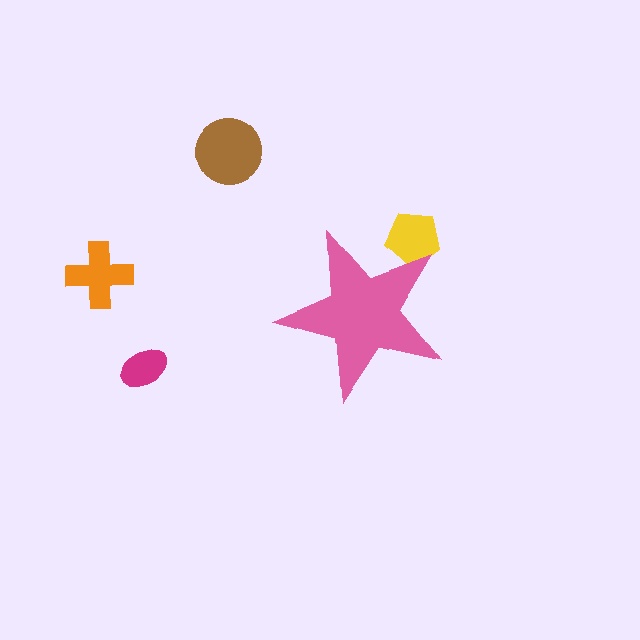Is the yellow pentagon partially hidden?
Yes, the yellow pentagon is partially hidden behind the pink star.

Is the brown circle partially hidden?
No, the brown circle is fully visible.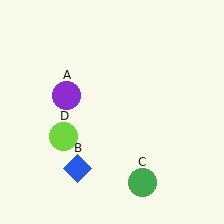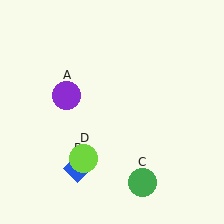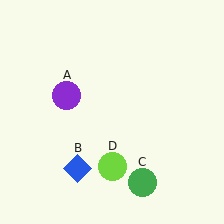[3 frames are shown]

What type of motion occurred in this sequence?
The lime circle (object D) rotated counterclockwise around the center of the scene.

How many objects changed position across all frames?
1 object changed position: lime circle (object D).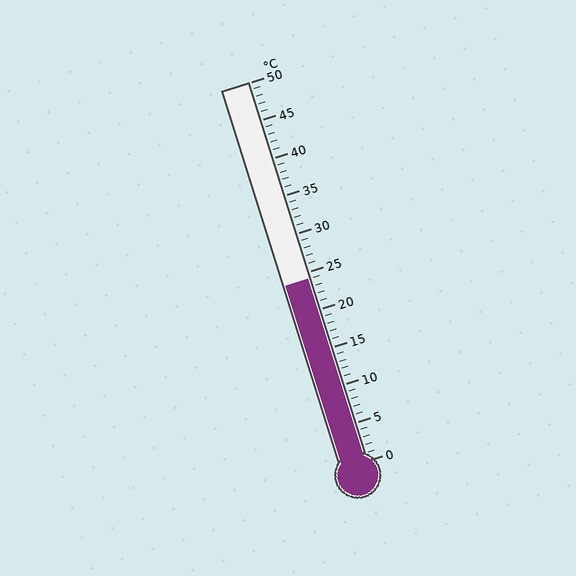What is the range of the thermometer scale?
The thermometer scale ranges from 0°C to 50°C.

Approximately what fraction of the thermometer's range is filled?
The thermometer is filled to approximately 50% of its range.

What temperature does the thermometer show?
The thermometer shows approximately 24°C.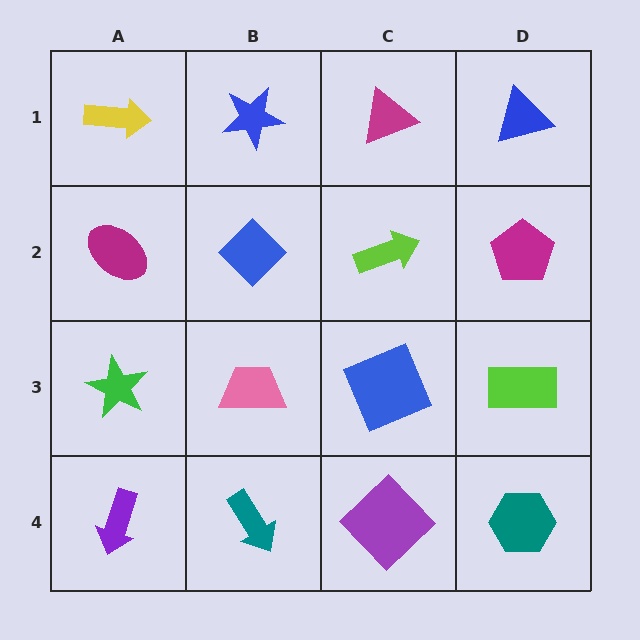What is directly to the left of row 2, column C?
A blue diamond.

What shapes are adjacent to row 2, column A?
A yellow arrow (row 1, column A), a green star (row 3, column A), a blue diamond (row 2, column B).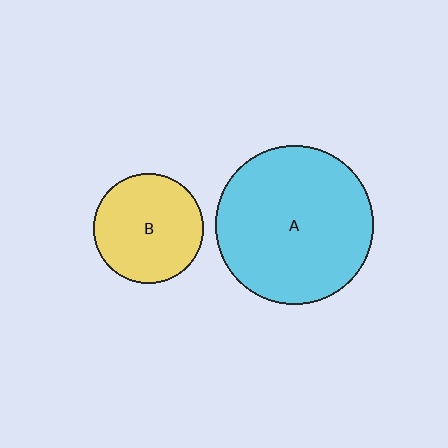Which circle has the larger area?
Circle A (cyan).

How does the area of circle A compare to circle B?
Approximately 2.1 times.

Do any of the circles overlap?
No, none of the circles overlap.